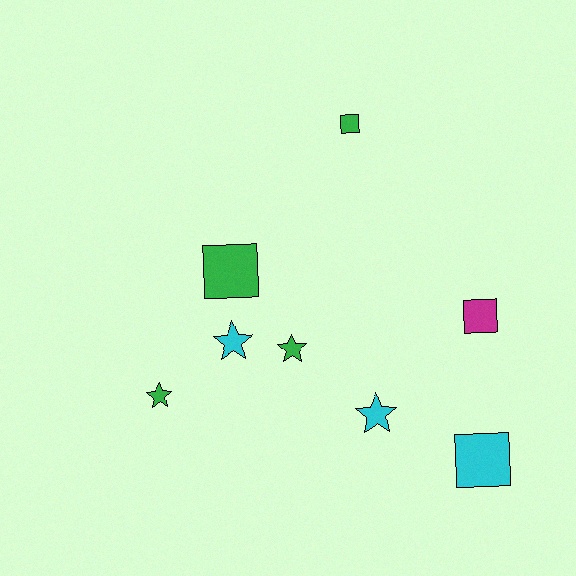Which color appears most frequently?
Green, with 4 objects.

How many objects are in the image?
There are 8 objects.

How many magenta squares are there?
There is 1 magenta square.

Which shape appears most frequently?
Square, with 4 objects.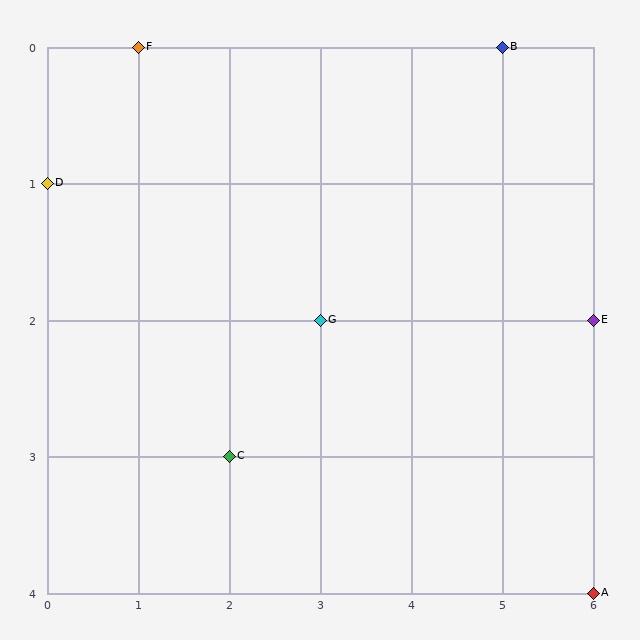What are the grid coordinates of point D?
Point D is at grid coordinates (0, 1).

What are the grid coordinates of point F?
Point F is at grid coordinates (1, 0).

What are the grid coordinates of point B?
Point B is at grid coordinates (5, 0).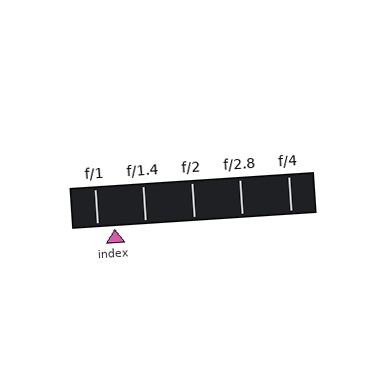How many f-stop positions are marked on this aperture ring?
There are 5 f-stop positions marked.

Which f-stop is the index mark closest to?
The index mark is closest to f/1.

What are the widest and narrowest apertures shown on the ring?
The widest aperture shown is f/1 and the narrowest is f/4.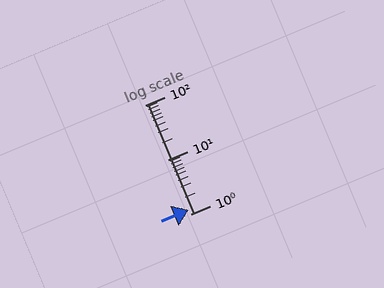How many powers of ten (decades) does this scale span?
The scale spans 2 decades, from 1 to 100.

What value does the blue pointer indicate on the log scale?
The pointer indicates approximately 1.2.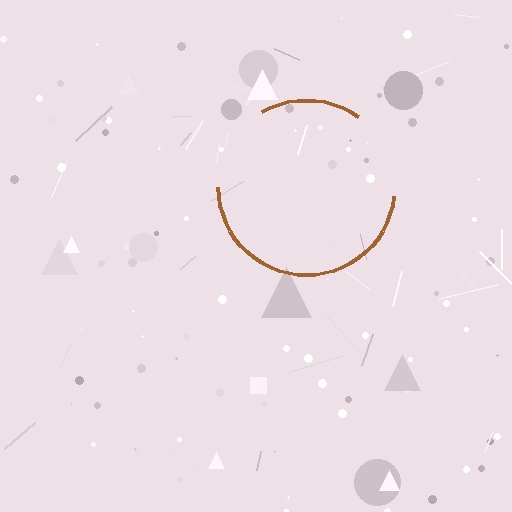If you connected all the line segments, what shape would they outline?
They would outline a circle.